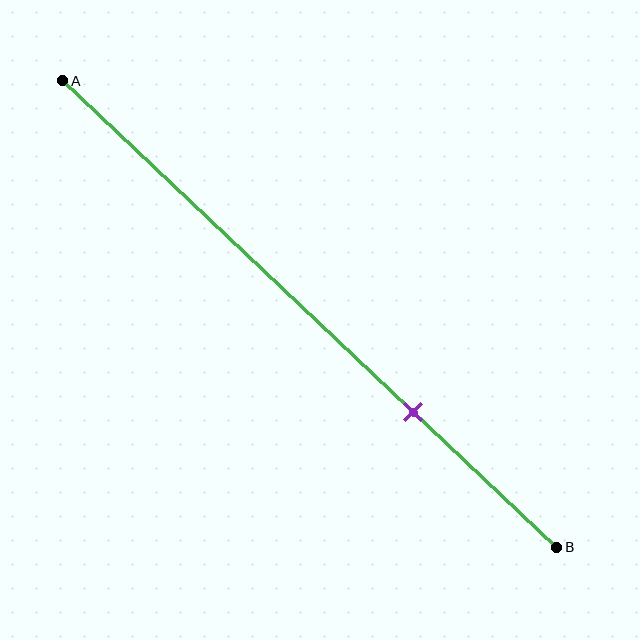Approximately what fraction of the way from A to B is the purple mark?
The purple mark is approximately 70% of the way from A to B.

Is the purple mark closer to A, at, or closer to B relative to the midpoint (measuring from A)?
The purple mark is closer to point B than the midpoint of segment AB.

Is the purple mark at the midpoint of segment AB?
No, the mark is at about 70% from A, not at the 50% midpoint.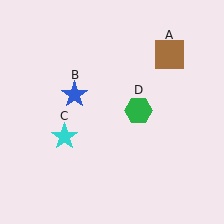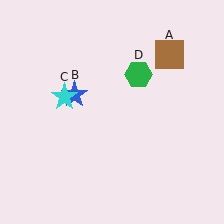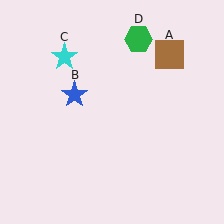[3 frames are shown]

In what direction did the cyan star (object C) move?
The cyan star (object C) moved up.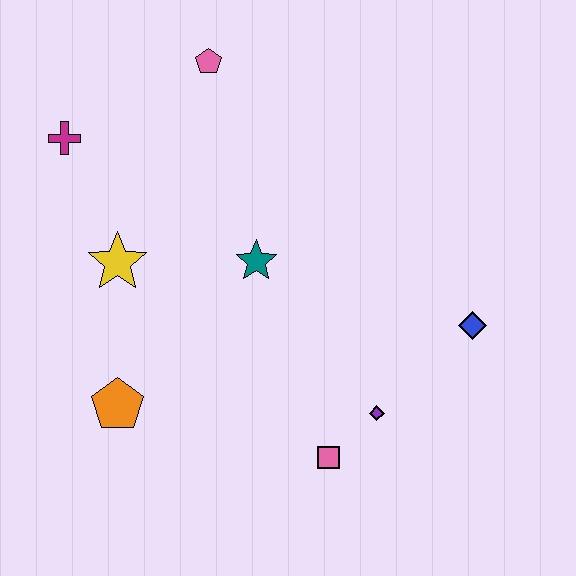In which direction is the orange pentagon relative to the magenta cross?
The orange pentagon is below the magenta cross.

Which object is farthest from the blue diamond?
The magenta cross is farthest from the blue diamond.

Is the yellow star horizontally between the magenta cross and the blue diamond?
Yes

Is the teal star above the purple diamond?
Yes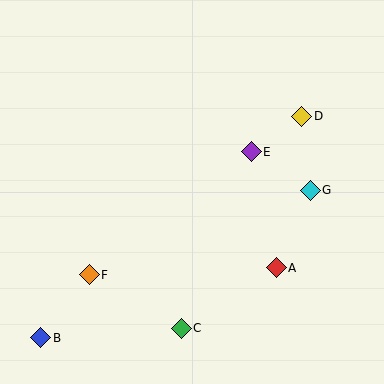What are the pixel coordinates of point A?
Point A is at (276, 268).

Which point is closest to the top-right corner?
Point D is closest to the top-right corner.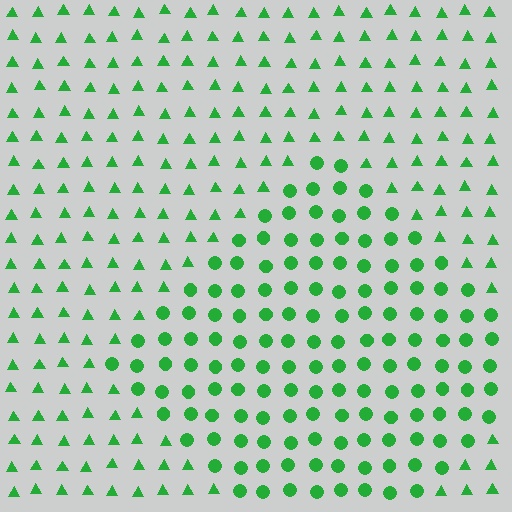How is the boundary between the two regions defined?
The boundary is defined by a change in element shape: circles inside vs. triangles outside. All elements share the same color and spacing.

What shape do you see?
I see a diamond.